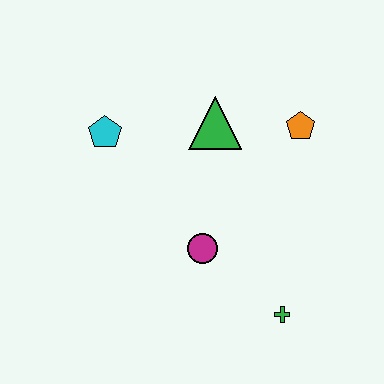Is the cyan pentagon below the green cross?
No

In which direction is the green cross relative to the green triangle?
The green cross is below the green triangle.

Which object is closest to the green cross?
The magenta circle is closest to the green cross.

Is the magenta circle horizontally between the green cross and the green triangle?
No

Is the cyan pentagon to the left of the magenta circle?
Yes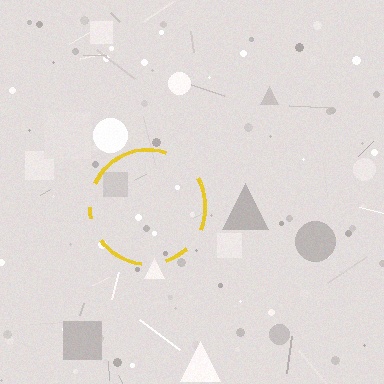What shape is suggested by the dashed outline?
The dashed outline suggests a circle.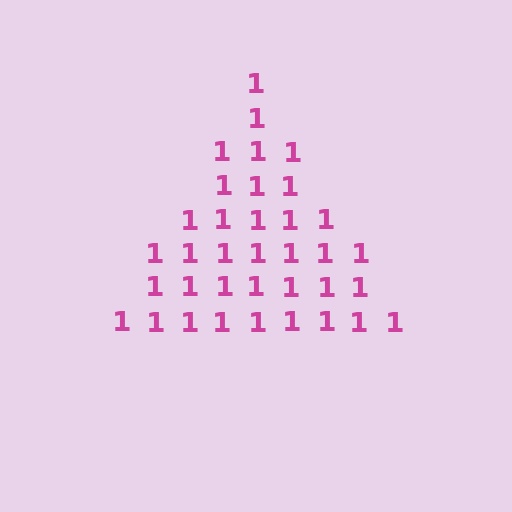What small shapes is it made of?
It is made of small digit 1's.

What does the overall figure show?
The overall figure shows a triangle.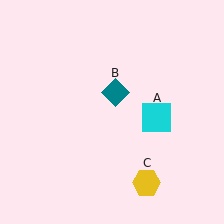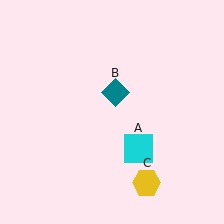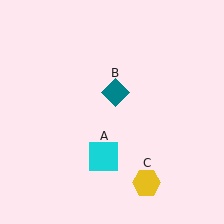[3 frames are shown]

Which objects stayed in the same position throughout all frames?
Teal diamond (object B) and yellow hexagon (object C) remained stationary.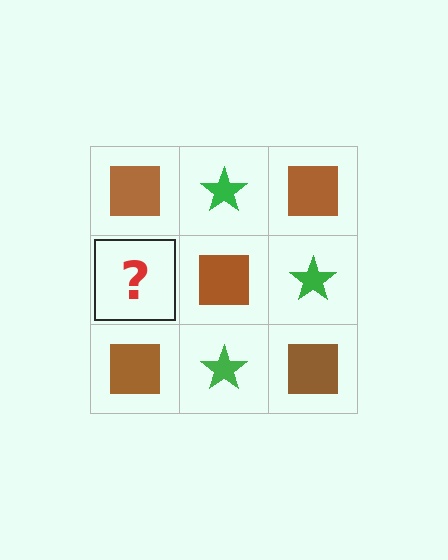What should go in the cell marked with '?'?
The missing cell should contain a green star.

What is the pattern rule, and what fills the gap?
The rule is that it alternates brown square and green star in a checkerboard pattern. The gap should be filled with a green star.